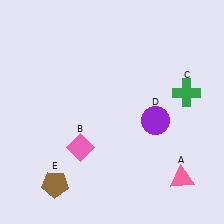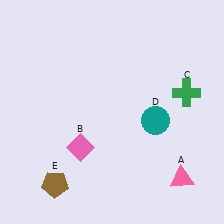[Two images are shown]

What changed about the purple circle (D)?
In Image 1, D is purple. In Image 2, it changed to teal.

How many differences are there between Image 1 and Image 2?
There is 1 difference between the two images.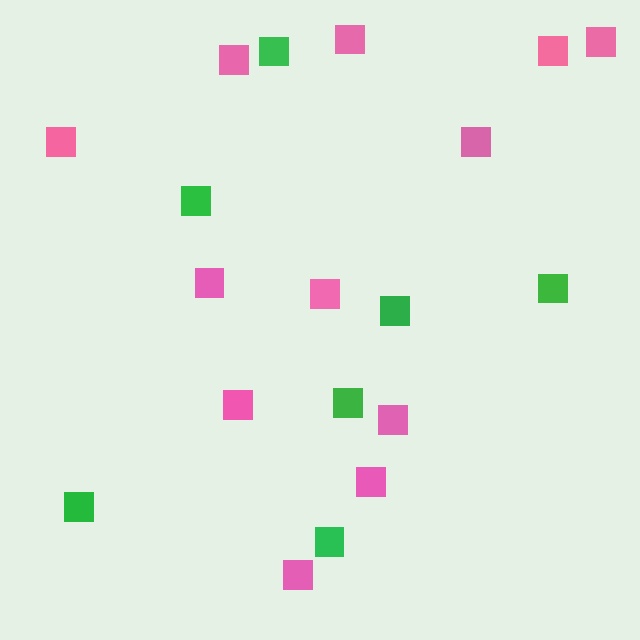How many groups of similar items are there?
There are 2 groups: one group of green squares (7) and one group of pink squares (12).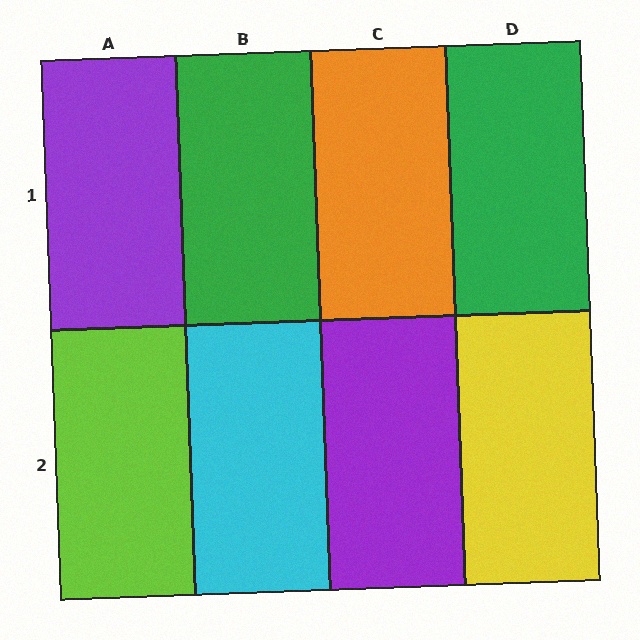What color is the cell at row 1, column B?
Green.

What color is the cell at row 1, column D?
Green.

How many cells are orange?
1 cell is orange.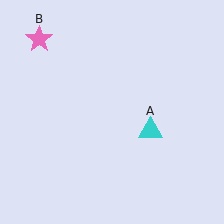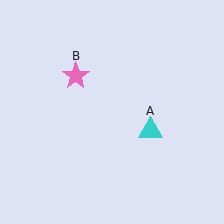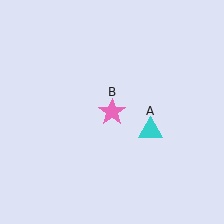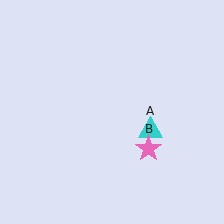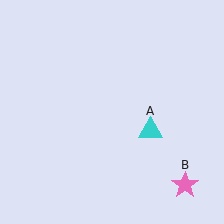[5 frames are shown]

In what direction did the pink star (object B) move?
The pink star (object B) moved down and to the right.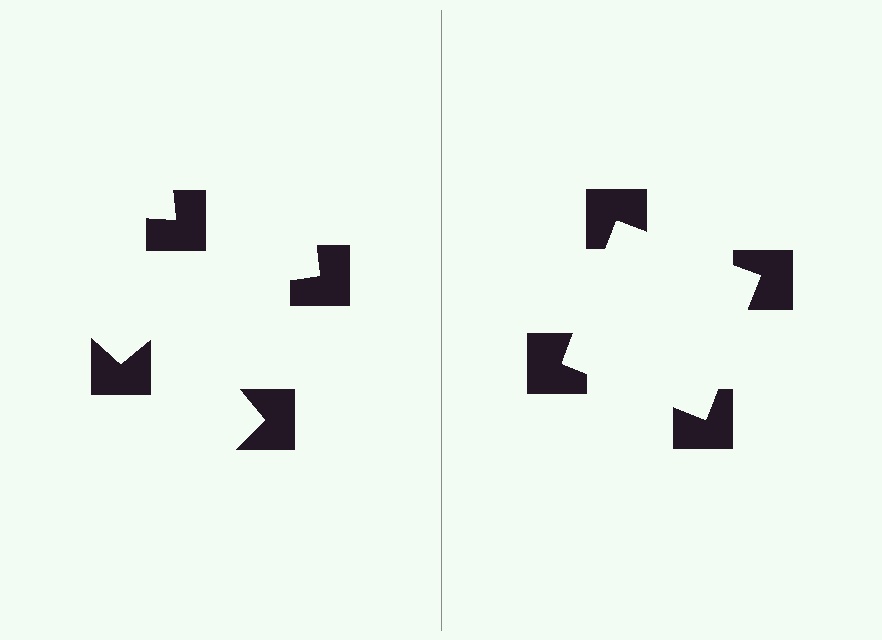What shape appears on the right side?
An illusory square.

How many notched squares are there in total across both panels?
8 — 4 on each side.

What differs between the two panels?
The notched squares are positioned identically on both sides; only the wedge orientations differ. On the right they align to a square; on the left they are misaligned.